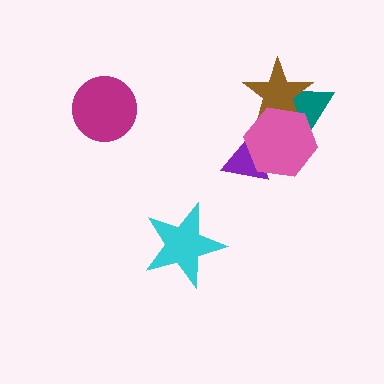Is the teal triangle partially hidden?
Yes, it is partially covered by another shape.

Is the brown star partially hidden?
Yes, it is partially covered by another shape.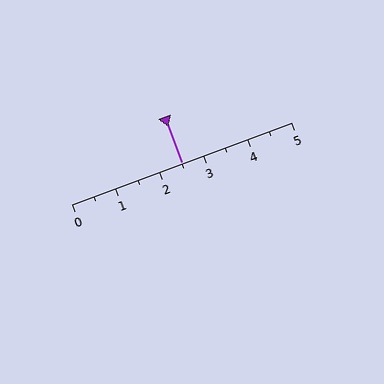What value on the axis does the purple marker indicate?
The marker indicates approximately 2.5.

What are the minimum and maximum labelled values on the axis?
The axis runs from 0 to 5.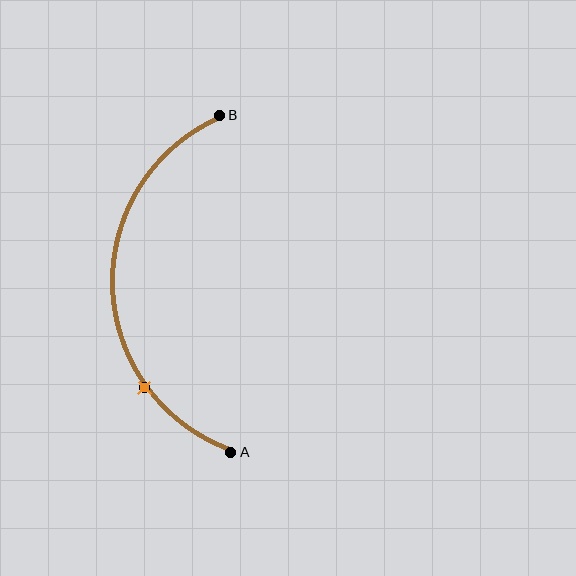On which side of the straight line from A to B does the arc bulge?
The arc bulges to the left of the straight line connecting A and B.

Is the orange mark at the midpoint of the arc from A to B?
No. The orange mark lies on the arc but is closer to endpoint A. The arc midpoint would be at the point on the curve equidistant along the arc from both A and B.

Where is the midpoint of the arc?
The arc midpoint is the point on the curve farthest from the straight line joining A and B. It sits to the left of that line.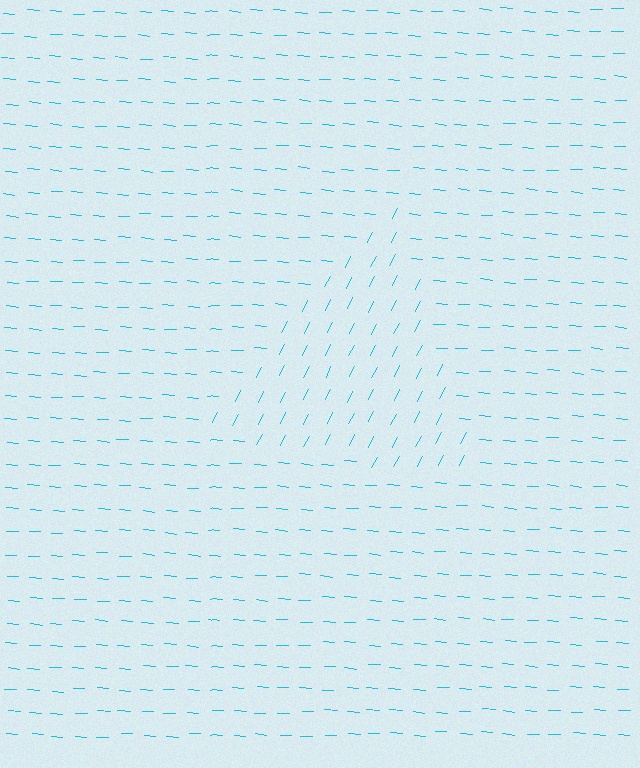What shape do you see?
I see a triangle.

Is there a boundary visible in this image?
Yes, there is a texture boundary formed by a change in line orientation.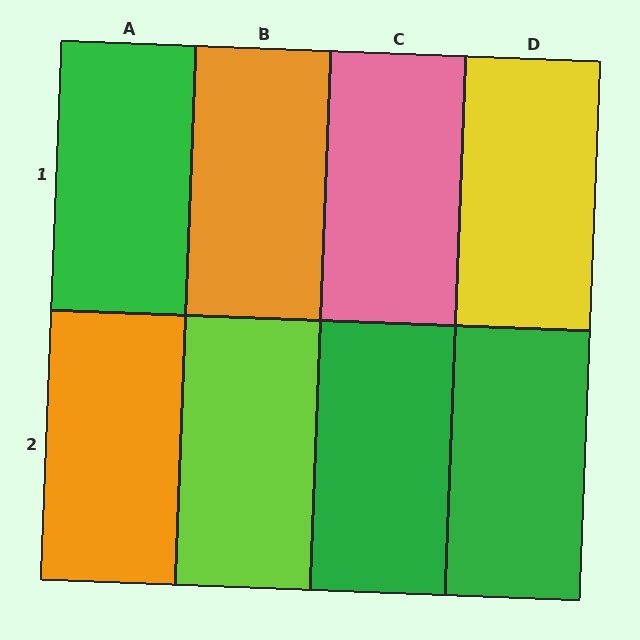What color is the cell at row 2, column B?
Lime.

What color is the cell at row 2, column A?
Orange.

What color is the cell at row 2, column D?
Green.